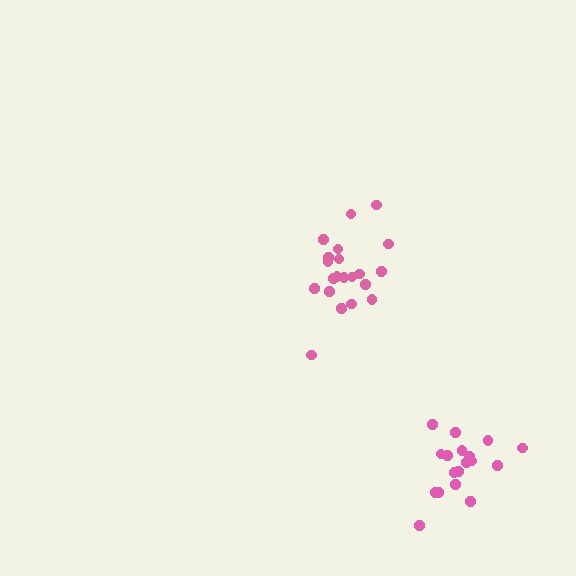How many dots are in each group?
Group 1: 18 dots, Group 2: 21 dots (39 total).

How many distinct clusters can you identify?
There are 2 distinct clusters.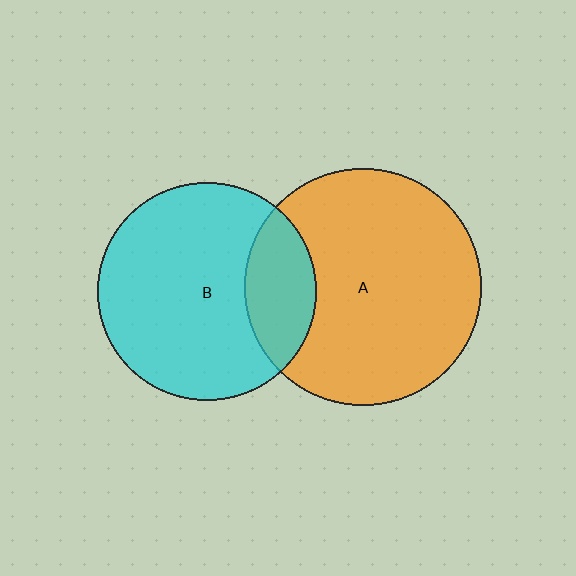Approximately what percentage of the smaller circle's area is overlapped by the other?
Approximately 20%.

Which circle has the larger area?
Circle A (orange).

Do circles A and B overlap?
Yes.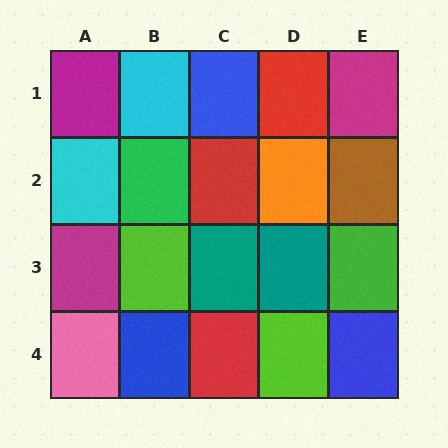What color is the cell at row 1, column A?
Magenta.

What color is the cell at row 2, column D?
Orange.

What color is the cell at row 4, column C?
Red.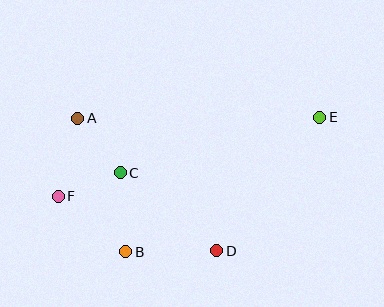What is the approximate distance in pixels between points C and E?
The distance between C and E is approximately 207 pixels.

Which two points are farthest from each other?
Points E and F are farthest from each other.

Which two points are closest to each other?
Points C and F are closest to each other.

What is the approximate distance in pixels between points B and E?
The distance between B and E is approximately 236 pixels.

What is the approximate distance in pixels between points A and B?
The distance between A and B is approximately 142 pixels.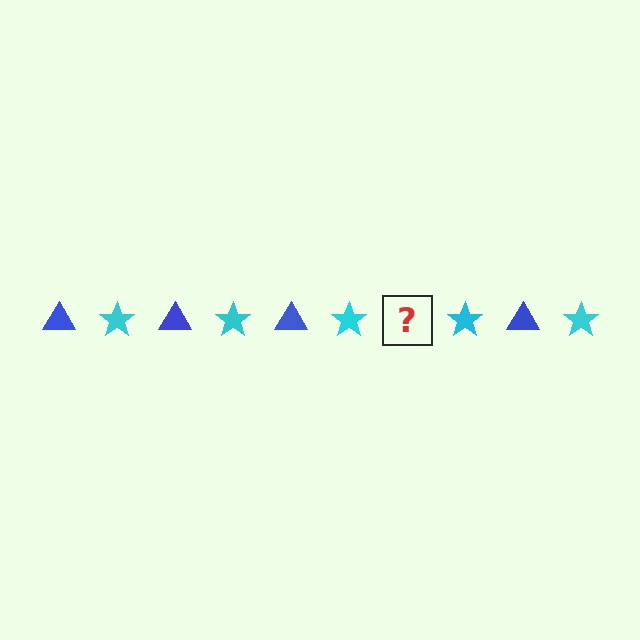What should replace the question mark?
The question mark should be replaced with a blue triangle.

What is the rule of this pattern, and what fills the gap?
The rule is that the pattern alternates between blue triangle and cyan star. The gap should be filled with a blue triangle.